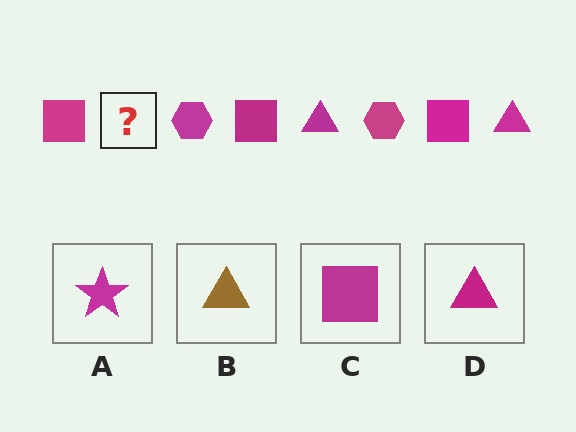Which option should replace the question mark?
Option D.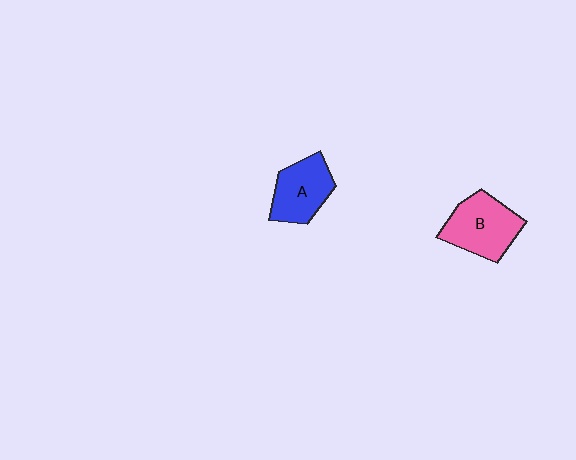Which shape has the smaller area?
Shape A (blue).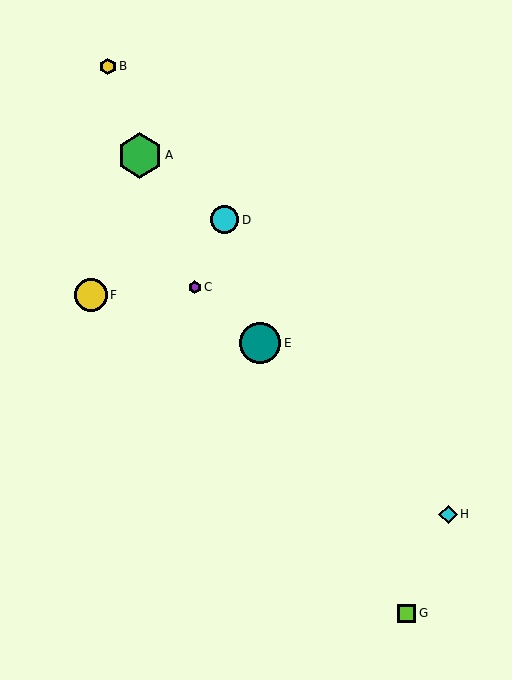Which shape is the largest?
The green hexagon (labeled A) is the largest.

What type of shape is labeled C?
Shape C is a purple hexagon.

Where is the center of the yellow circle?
The center of the yellow circle is at (91, 295).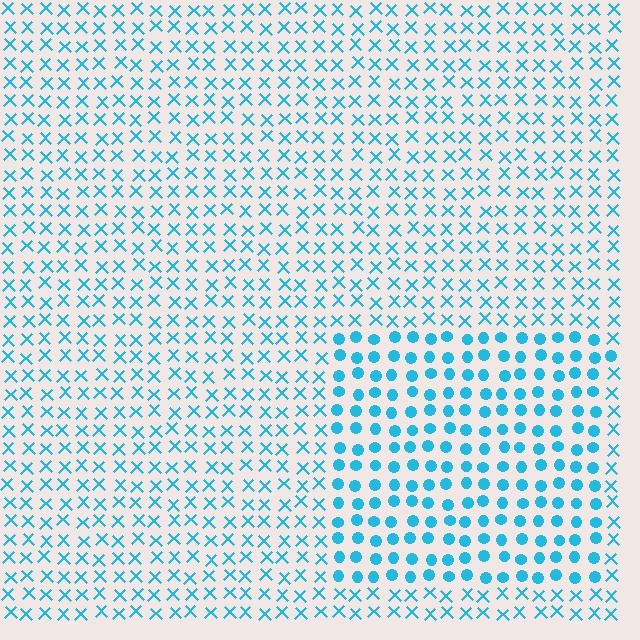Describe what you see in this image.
The image is filled with small cyan elements arranged in a uniform grid. A rectangle-shaped region contains circles, while the surrounding area contains X marks. The boundary is defined purely by the change in element shape.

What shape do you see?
I see a rectangle.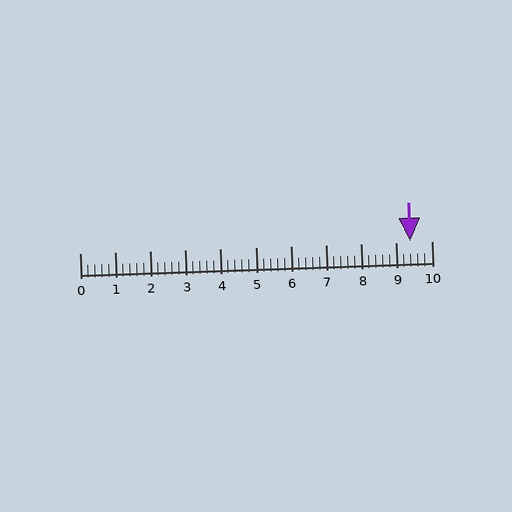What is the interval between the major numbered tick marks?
The major tick marks are spaced 1 units apart.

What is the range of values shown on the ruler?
The ruler shows values from 0 to 10.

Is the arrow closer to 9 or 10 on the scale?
The arrow is closer to 9.